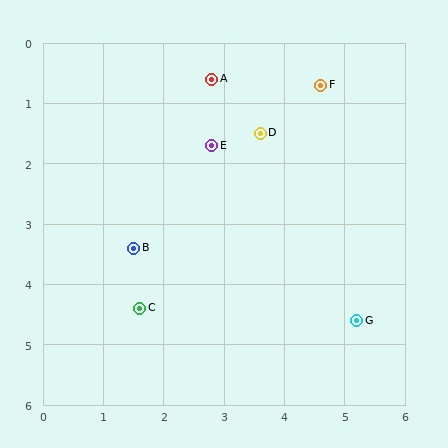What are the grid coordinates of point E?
Point E is at approximately (2.8, 1.7).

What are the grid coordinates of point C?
Point C is at approximately (1.6, 4.4).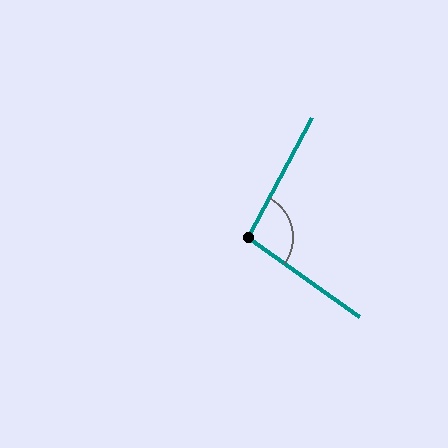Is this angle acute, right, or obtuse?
It is obtuse.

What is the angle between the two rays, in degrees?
Approximately 97 degrees.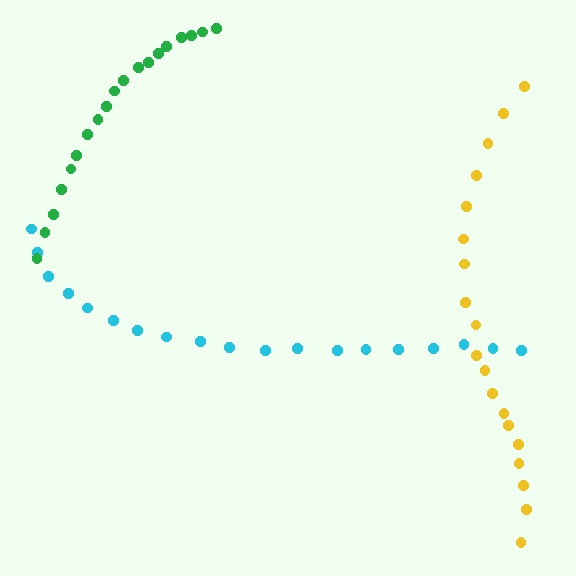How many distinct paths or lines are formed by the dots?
There are 3 distinct paths.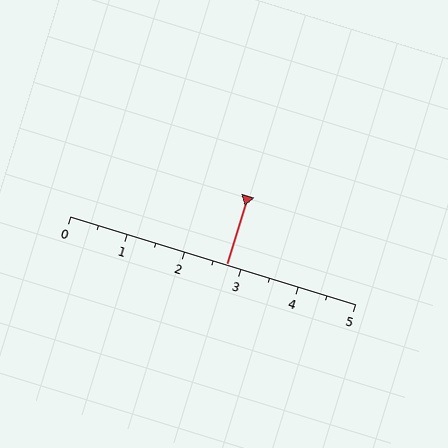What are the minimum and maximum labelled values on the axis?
The axis runs from 0 to 5.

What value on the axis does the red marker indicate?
The marker indicates approximately 2.8.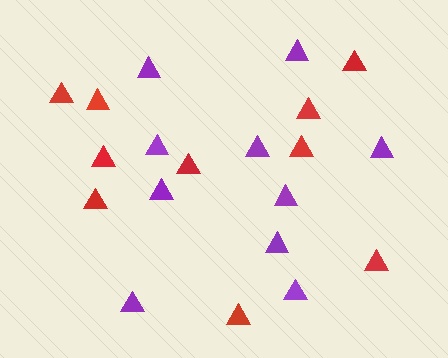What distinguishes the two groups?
There are 2 groups: one group of purple triangles (10) and one group of red triangles (10).